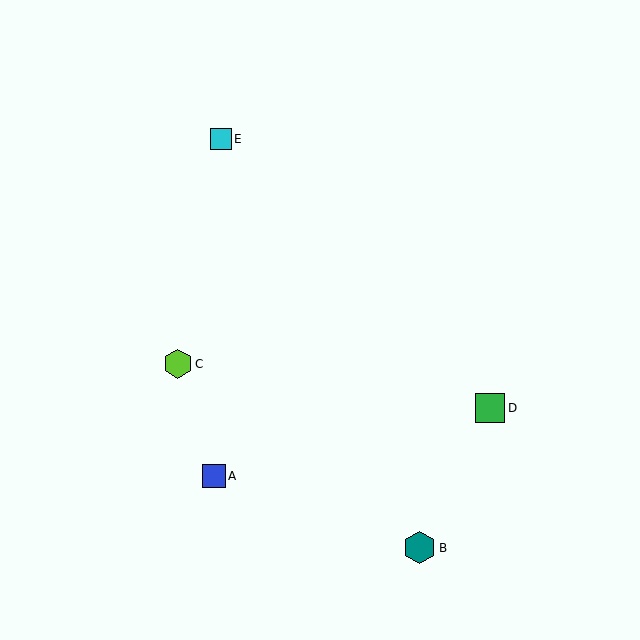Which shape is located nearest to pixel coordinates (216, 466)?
The blue square (labeled A) at (214, 476) is nearest to that location.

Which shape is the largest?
The teal hexagon (labeled B) is the largest.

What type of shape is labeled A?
Shape A is a blue square.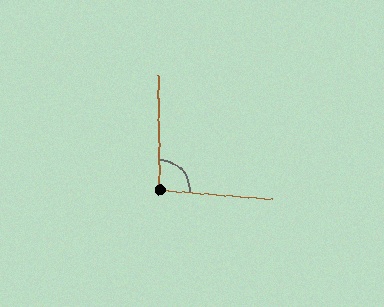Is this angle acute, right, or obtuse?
It is approximately a right angle.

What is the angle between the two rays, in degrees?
Approximately 95 degrees.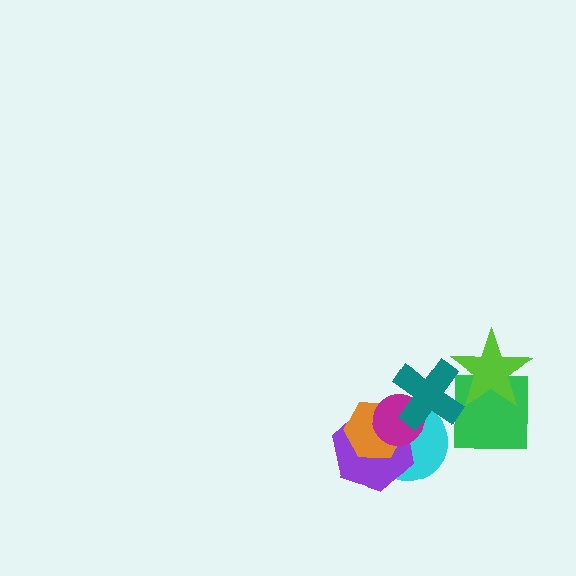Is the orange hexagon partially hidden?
Yes, it is partially covered by another shape.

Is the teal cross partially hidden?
No, no other shape covers it.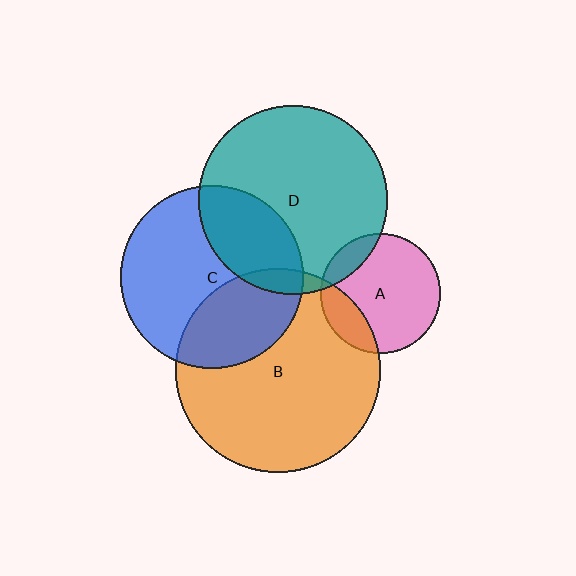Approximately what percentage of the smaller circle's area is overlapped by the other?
Approximately 15%.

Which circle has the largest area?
Circle B (orange).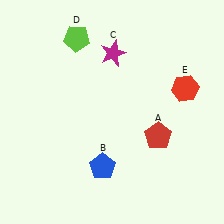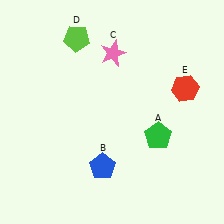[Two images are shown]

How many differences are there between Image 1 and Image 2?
There are 2 differences between the two images.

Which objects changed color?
A changed from red to green. C changed from magenta to pink.